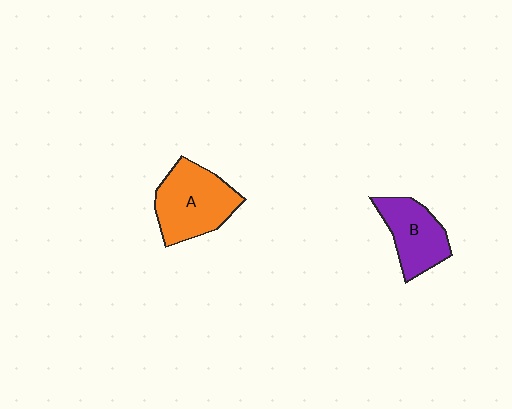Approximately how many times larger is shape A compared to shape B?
Approximately 1.3 times.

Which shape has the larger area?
Shape A (orange).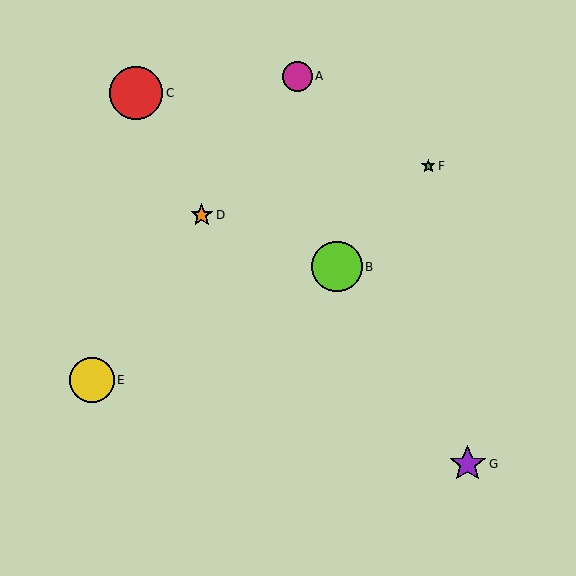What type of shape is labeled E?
Shape E is a yellow circle.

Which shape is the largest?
The red circle (labeled C) is the largest.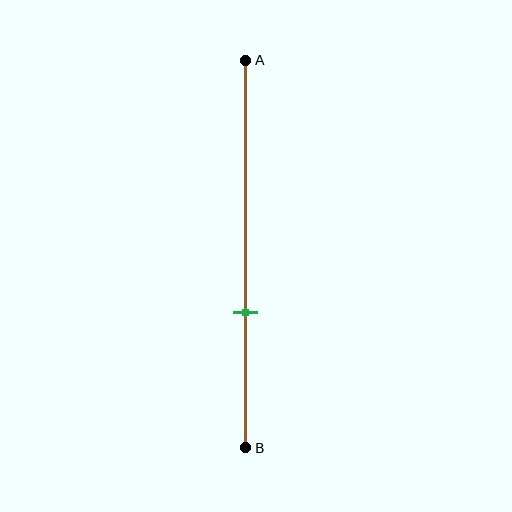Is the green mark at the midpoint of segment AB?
No, the mark is at about 65% from A, not at the 50% midpoint.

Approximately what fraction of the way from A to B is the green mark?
The green mark is approximately 65% of the way from A to B.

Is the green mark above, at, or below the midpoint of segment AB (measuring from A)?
The green mark is below the midpoint of segment AB.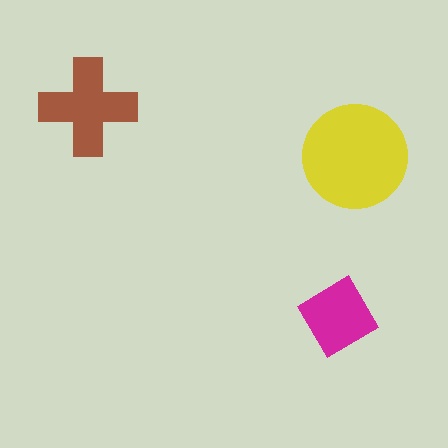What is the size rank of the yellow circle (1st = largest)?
1st.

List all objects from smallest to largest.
The magenta diamond, the brown cross, the yellow circle.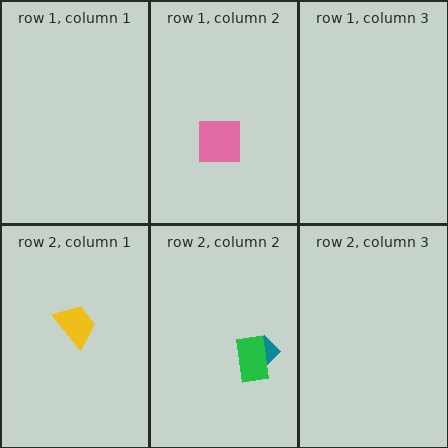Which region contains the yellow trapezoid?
The row 2, column 1 region.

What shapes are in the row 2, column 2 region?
The teal diamond, the green rectangle.